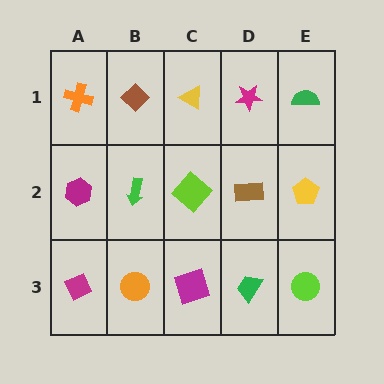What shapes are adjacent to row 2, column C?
A yellow triangle (row 1, column C), a magenta square (row 3, column C), a green arrow (row 2, column B), a brown rectangle (row 2, column D).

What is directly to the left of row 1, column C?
A brown diamond.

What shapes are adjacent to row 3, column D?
A brown rectangle (row 2, column D), a magenta square (row 3, column C), a lime circle (row 3, column E).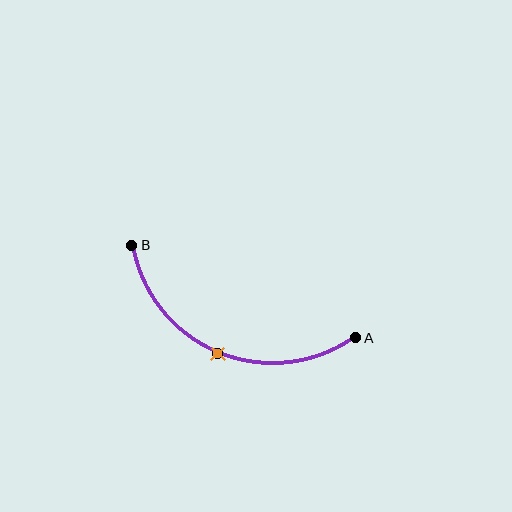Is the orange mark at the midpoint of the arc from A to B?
Yes. The orange mark lies on the arc at equal arc-length from both A and B — it is the arc midpoint.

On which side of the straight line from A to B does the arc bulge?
The arc bulges below the straight line connecting A and B.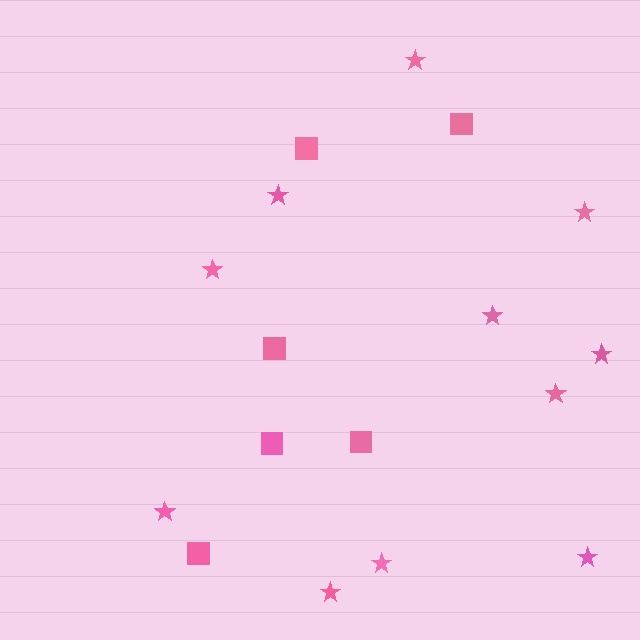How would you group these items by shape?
There are 2 groups: one group of squares (6) and one group of stars (11).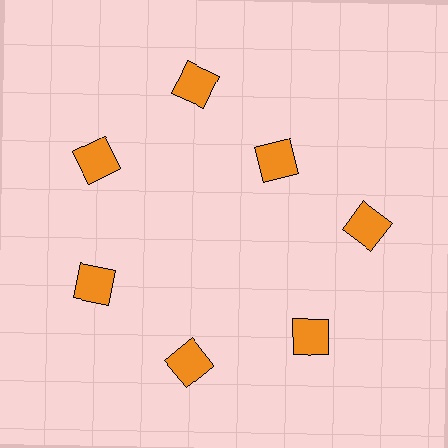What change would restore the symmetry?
The symmetry would be restored by moving it outward, back onto the ring so that all 7 squares sit at equal angles and equal distance from the center.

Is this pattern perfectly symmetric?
No. The 7 orange squares are arranged in a ring, but one element near the 1 o'clock position is pulled inward toward the center, breaking the 7-fold rotational symmetry.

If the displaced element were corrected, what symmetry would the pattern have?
It would have 7-fold rotational symmetry — the pattern would map onto itself every 51 degrees.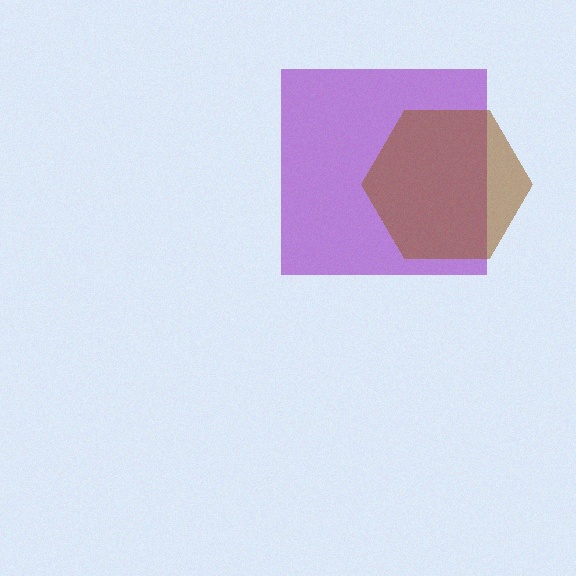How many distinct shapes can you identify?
There are 2 distinct shapes: a purple square, a brown hexagon.